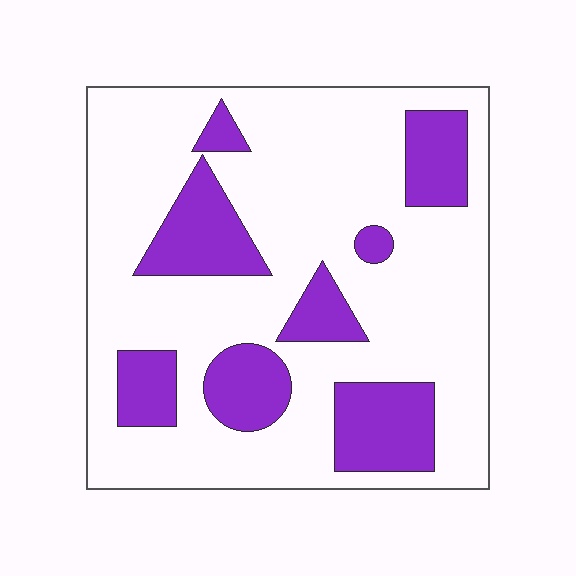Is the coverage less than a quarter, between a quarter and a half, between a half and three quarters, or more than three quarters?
Between a quarter and a half.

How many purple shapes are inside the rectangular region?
8.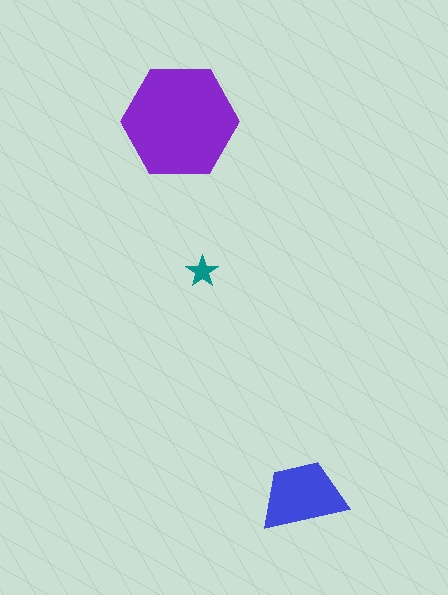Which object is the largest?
The purple hexagon.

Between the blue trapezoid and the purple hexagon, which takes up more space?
The purple hexagon.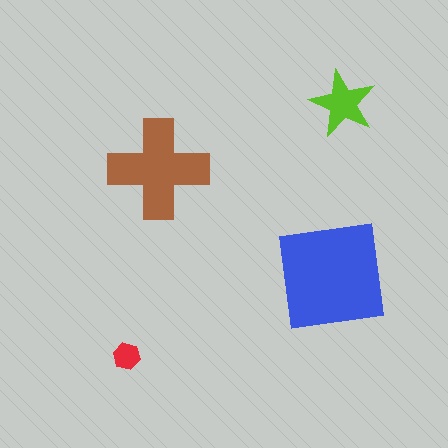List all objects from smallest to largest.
The red hexagon, the lime star, the brown cross, the blue square.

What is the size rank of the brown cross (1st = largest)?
2nd.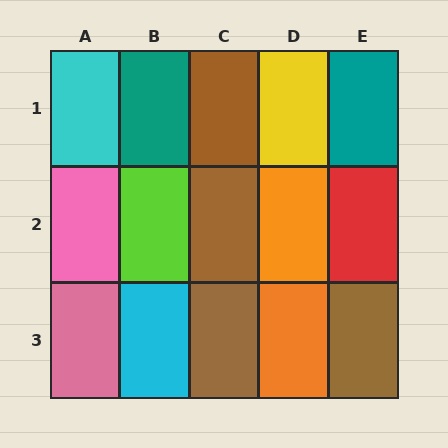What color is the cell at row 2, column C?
Brown.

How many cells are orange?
2 cells are orange.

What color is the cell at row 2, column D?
Orange.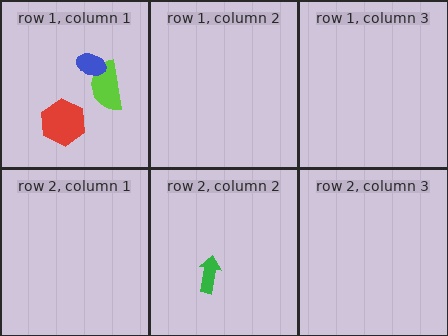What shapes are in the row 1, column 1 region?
The red hexagon, the lime semicircle, the blue ellipse.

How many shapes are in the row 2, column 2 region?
1.